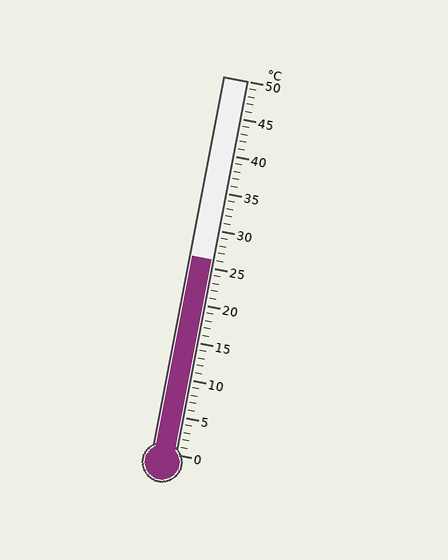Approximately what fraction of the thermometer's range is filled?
The thermometer is filled to approximately 50% of its range.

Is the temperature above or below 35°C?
The temperature is below 35°C.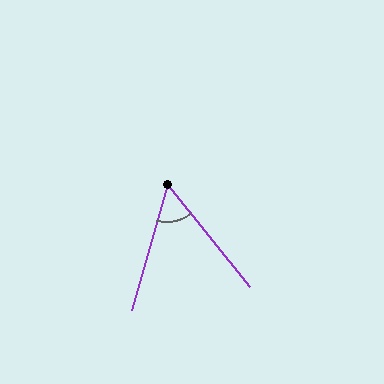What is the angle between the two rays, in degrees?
Approximately 55 degrees.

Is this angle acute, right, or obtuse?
It is acute.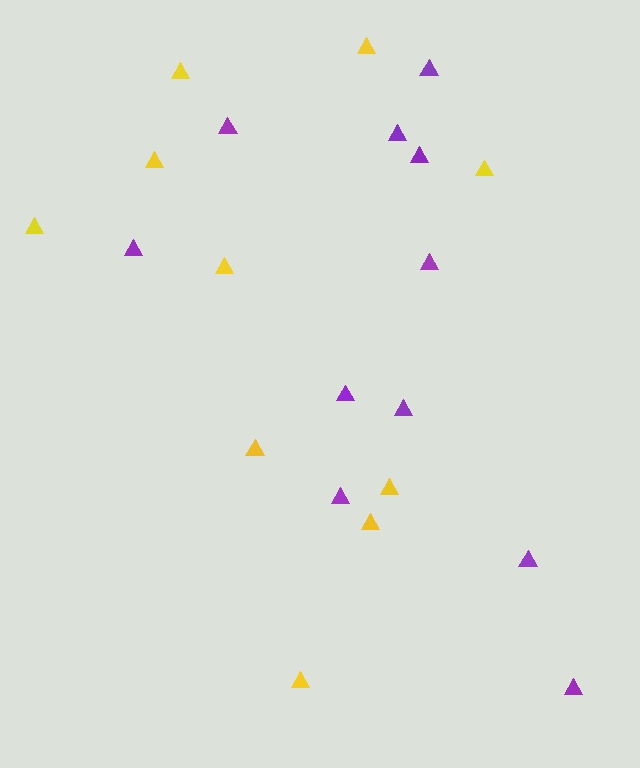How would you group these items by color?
There are 2 groups: one group of yellow triangles (10) and one group of purple triangles (11).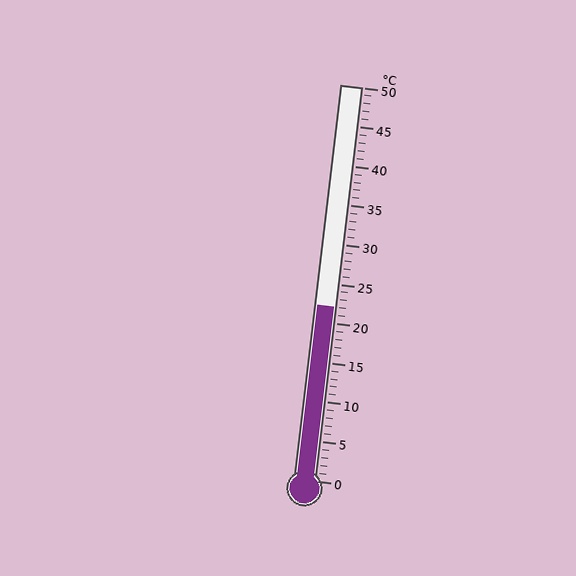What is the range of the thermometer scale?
The thermometer scale ranges from 0°C to 50°C.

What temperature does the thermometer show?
The thermometer shows approximately 22°C.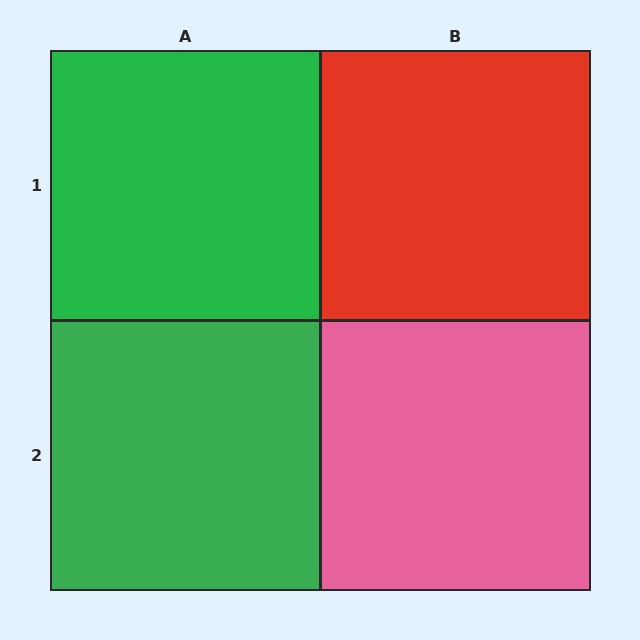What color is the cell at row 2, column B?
Pink.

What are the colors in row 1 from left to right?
Green, red.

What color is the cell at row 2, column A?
Green.